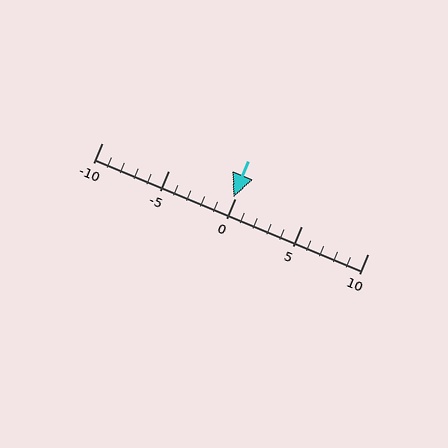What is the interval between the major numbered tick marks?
The major tick marks are spaced 5 units apart.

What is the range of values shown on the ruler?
The ruler shows values from -10 to 10.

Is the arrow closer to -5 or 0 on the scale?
The arrow is closer to 0.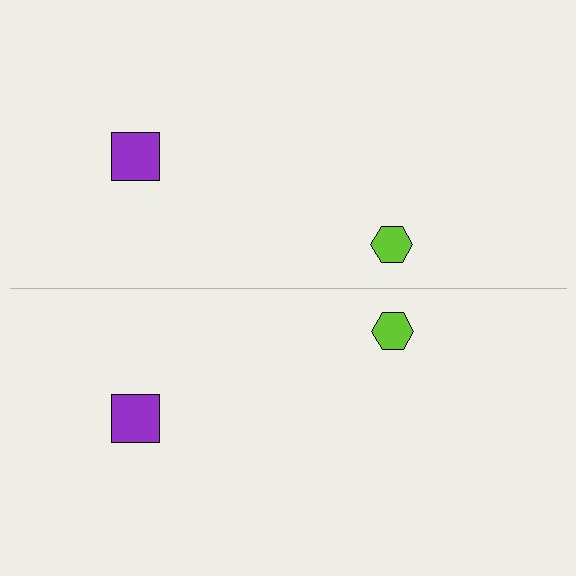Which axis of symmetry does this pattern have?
The pattern has a horizontal axis of symmetry running through the center of the image.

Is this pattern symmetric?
Yes, this pattern has bilateral (reflection) symmetry.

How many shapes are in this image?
There are 4 shapes in this image.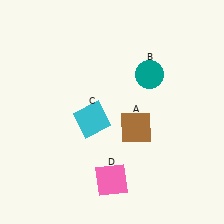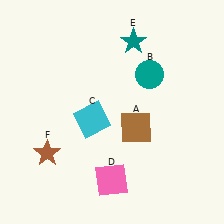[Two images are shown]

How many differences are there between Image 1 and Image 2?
There are 2 differences between the two images.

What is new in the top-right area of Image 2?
A teal star (E) was added in the top-right area of Image 2.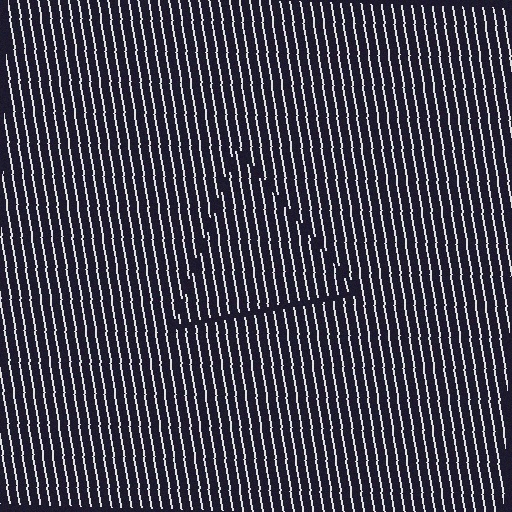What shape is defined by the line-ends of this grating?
An illusory triangle. The interior of the shape contains the same grating, shifted by half a period — the contour is defined by the phase discontinuity where line-ends from the inner and outer gratings abut.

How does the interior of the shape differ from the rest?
The interior of the shape contains the same grating, shifted by half a period — the contour is defined by the phase discontinuity where line-ends from the inner and outer gratings abut.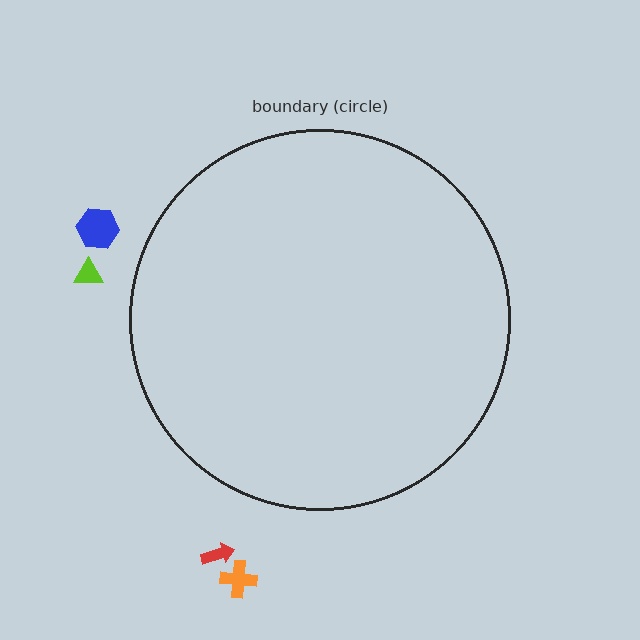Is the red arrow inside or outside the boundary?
Outside.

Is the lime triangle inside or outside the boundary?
Outside.